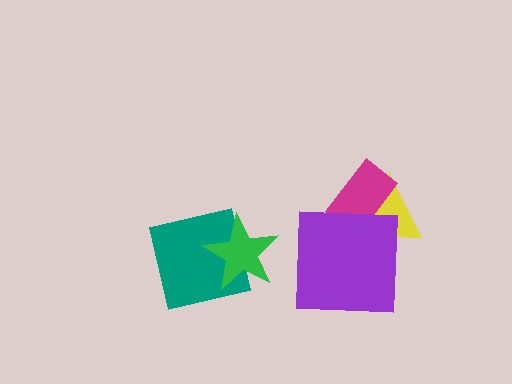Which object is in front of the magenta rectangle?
The purple square is in front of the magenta rectangle.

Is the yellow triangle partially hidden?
Yes, it is partially covered by another shape.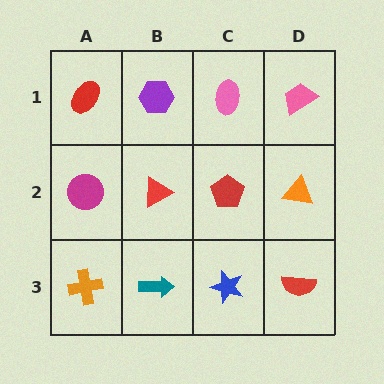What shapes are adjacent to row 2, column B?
A purple hexagon (row 1, column B), a teal arrow (row 3, column B), a magenta circle (row 2, column A), a red pentagon (row 2, column C).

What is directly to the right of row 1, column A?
A purple hexagon.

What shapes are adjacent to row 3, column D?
An orange triangle (row 2, column D), a blue star (row 3, column C).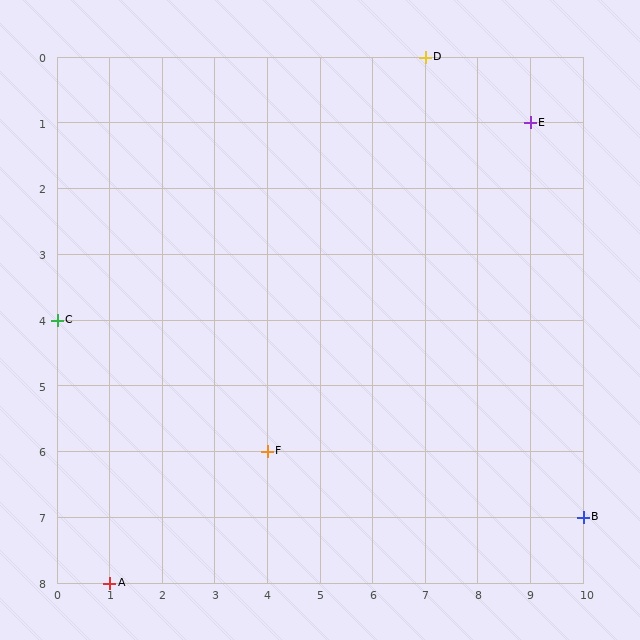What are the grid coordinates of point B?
Point B is at grid coordinates (10, 7).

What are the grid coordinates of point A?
Point A is at grid coordinates (1, 8).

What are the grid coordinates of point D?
Point D is at grid coordinates (7, 0).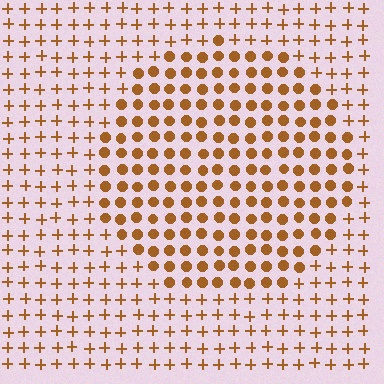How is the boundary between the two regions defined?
The boundary is defined by a change in element shape: circles inside vs. plus signs outside. All elements share the same color and spacing.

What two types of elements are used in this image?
The image uses circles inside the circle region and plus signs outside it.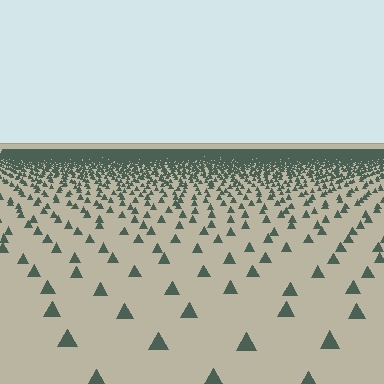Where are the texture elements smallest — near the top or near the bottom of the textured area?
Near the top.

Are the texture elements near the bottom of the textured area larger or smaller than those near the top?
Larger. Near the bottom, elements are closer to the viewer and appear at a bigger on-screen size.